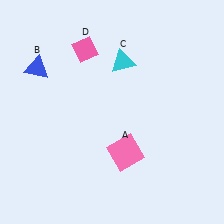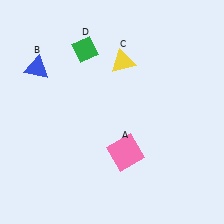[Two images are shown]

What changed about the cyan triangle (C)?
In Image 1, C is cyan. In Image 2, it changed to yellow.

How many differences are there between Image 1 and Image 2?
There are 2 differences between the two images.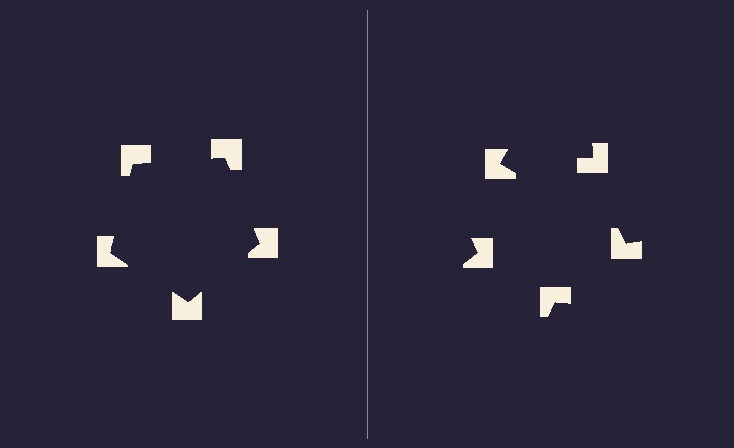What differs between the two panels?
The notched squares are positioned identically on both sides; only the wedge orientations differ. On the left they align to a pentagon; on the right they are misaligned.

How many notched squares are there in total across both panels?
10 — 5 on each side.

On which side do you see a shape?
An illusory pentagon appears on the left side. On the right side the wedge cuts are rotated, so no coherent shape forms.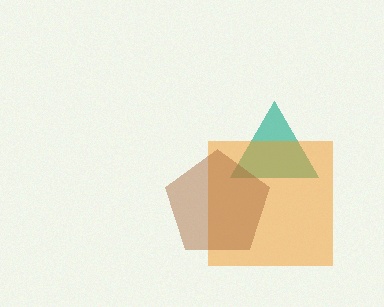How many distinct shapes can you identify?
There are 3 distinct shapes: a teal triangle, an orange square, a brown pentagon.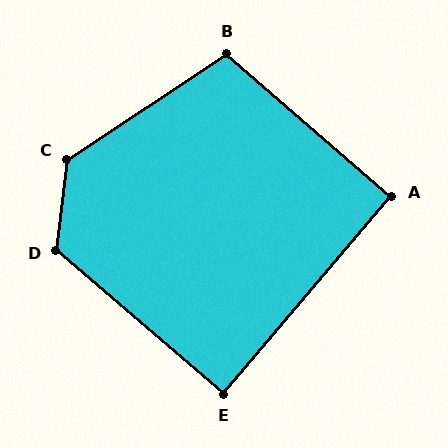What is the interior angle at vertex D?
Approximately 124 degrees (obtuse).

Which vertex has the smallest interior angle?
E, at approximately 90 degrees.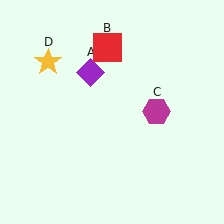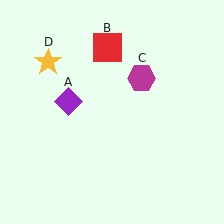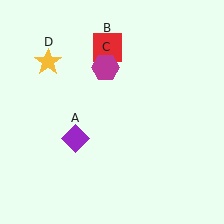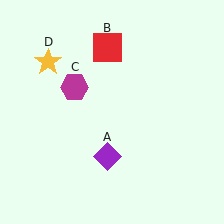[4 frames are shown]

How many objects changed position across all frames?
2 objects changed position: purple diamond (object A), magenta hexagon (object C).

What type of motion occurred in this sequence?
The purple diamond (object A), magenta hexagon (object C) rotated counterclockwise around the center of the scene.